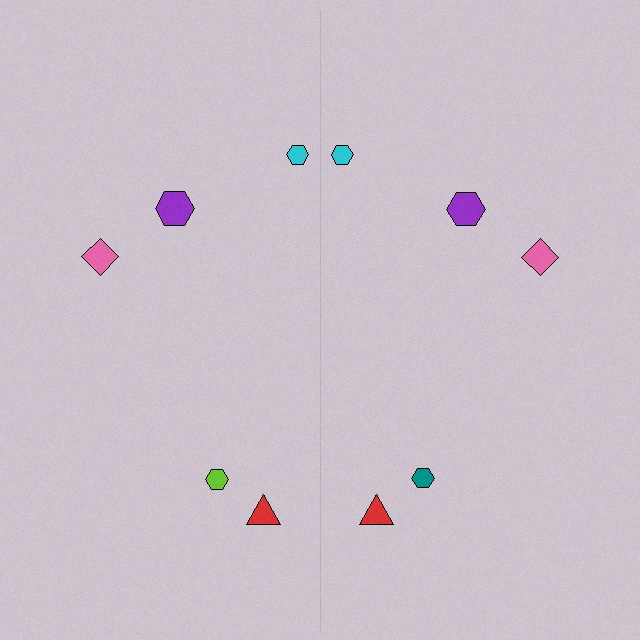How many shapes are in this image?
There are 10 shapes in this image.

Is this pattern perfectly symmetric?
No, the pattern is not perfectly symmetric. The teal hexagon on the right side breaks the symmetry — its mirror counterpart is lime.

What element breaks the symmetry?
The teal hexagon on the right side breaks the symmetry — its mirror counterpart is lime.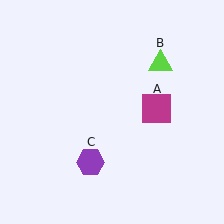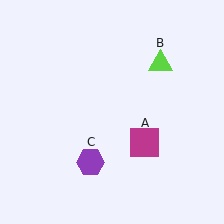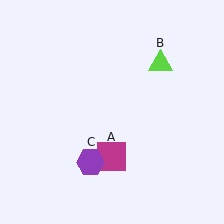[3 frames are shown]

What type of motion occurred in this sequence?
The magenta square (object A) rotated clockwise around the center of the scene.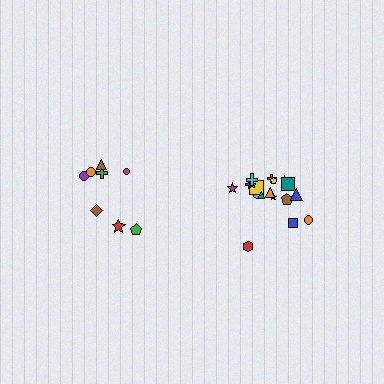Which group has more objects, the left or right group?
The right group.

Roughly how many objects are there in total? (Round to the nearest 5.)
Roughly 25 objects in total.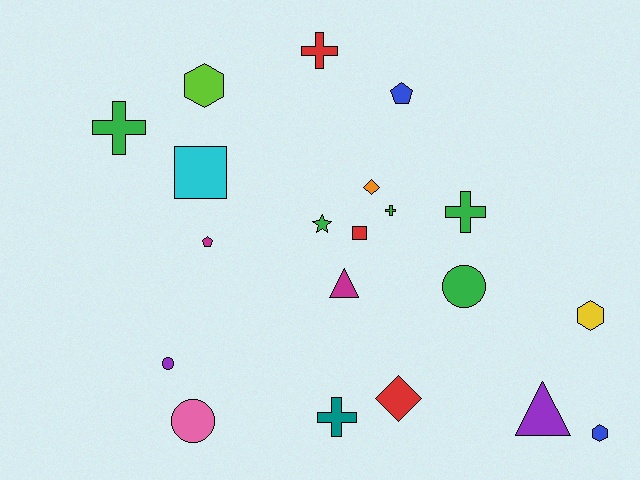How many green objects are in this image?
There are 5 green objects.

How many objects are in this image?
There are 20 objects.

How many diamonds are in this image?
There are 2 diamonds.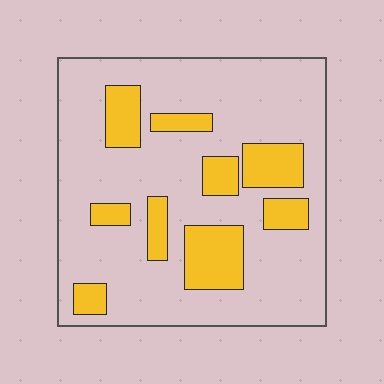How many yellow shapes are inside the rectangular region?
9.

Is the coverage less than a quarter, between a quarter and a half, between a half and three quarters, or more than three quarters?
Less than a quarter.